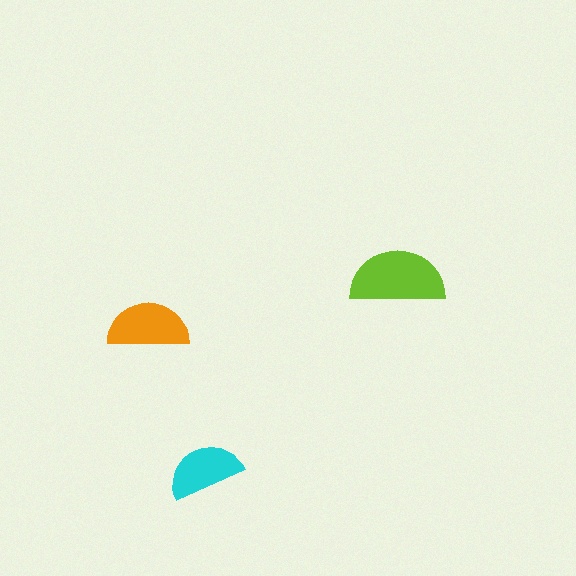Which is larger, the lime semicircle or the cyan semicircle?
The lime one.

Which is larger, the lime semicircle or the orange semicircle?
The lime one.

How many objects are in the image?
There are 3 objects in the image.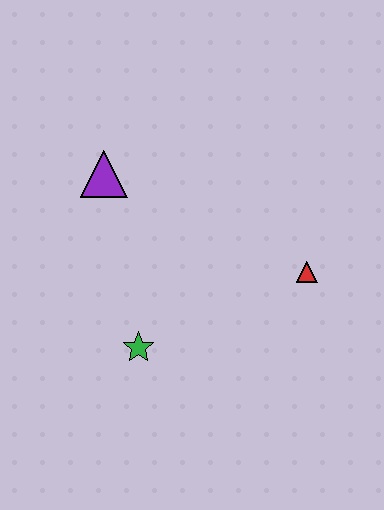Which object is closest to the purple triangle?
The green star is closest to the purple triangle.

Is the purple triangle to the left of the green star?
Yes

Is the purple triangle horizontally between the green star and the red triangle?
No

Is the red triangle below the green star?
No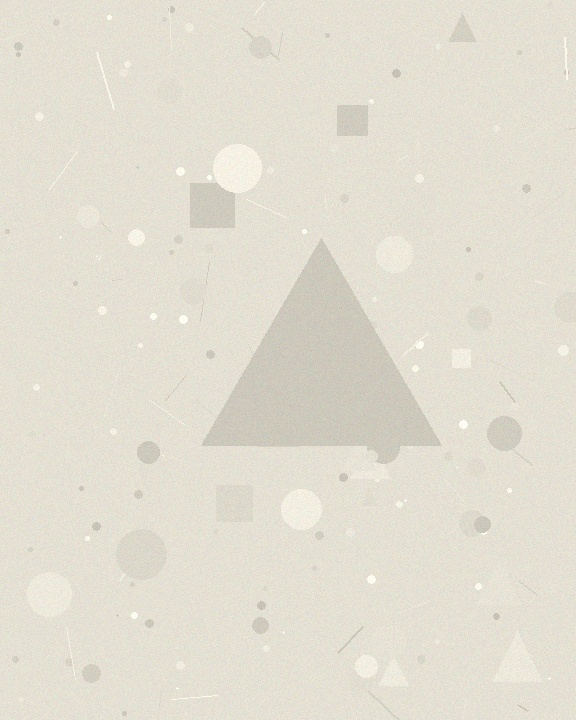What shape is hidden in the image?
A triangle is hidden in the image.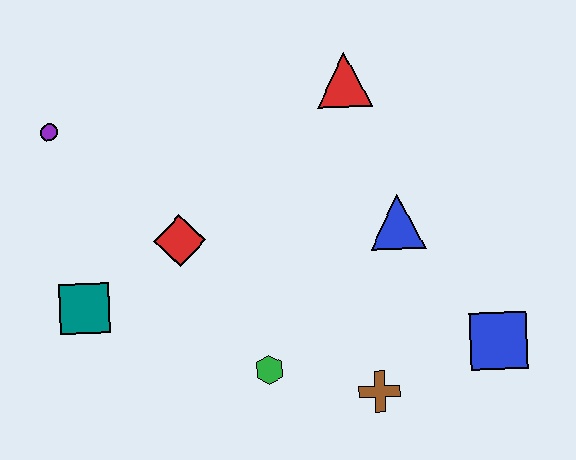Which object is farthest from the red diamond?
The blue square is farthest from the red diamond.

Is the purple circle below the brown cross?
No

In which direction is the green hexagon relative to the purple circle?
The green hexagon is below the purple circle.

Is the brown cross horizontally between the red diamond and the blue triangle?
Yes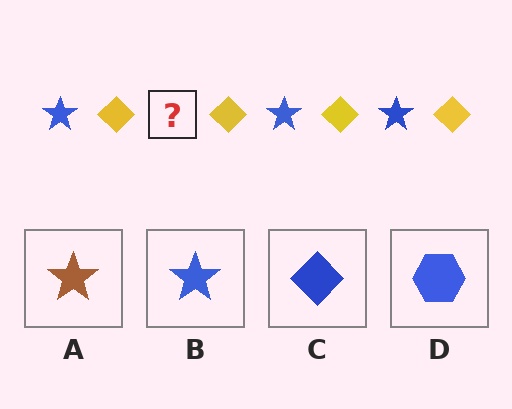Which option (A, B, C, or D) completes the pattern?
B.